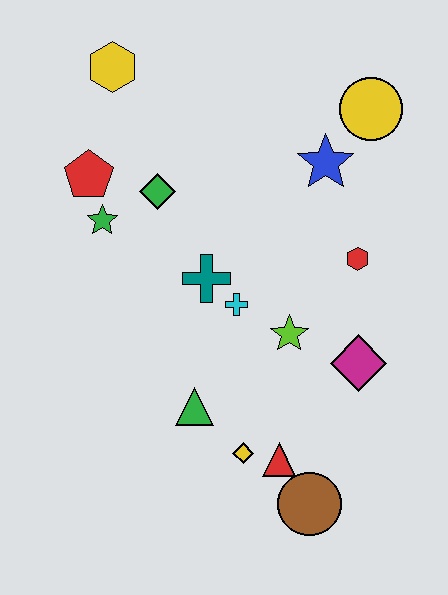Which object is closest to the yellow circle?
The blue star is closest to the yellow circle.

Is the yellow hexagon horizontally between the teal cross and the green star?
Yes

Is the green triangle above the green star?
No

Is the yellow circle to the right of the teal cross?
Yes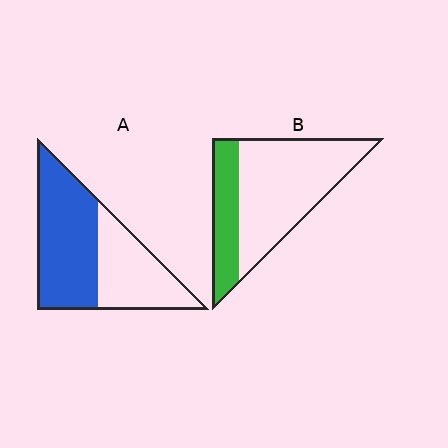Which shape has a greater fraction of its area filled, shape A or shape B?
Shape A.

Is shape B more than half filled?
No.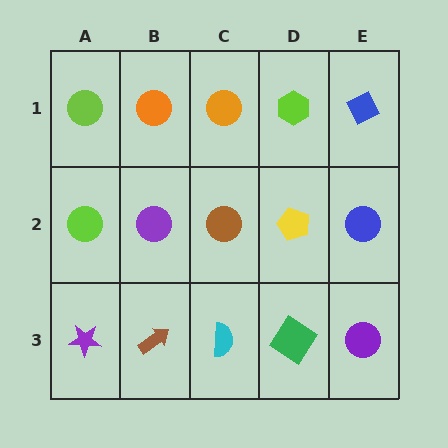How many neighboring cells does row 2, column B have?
4.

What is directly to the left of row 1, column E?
A lime hexagon.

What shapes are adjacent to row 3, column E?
A blue circle (row 2, column E), a green diamond (row 3, column D).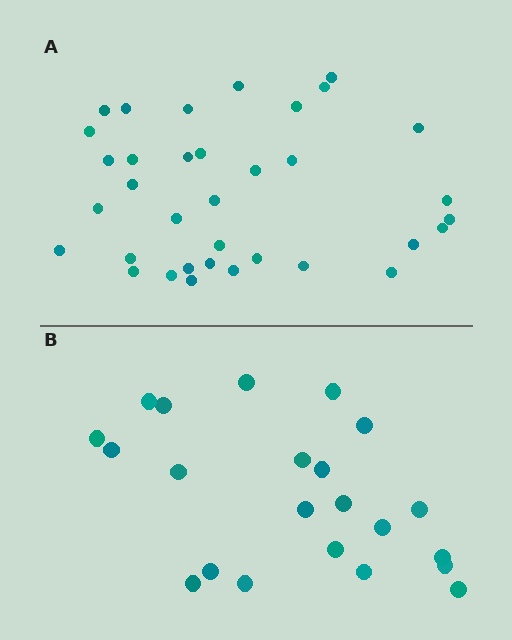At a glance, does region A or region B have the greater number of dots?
Region A (the top region) has more dots.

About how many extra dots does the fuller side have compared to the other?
Region A has approximately 15 more dots than region B.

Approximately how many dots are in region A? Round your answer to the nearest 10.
About 40 dots. (The exact count is 35, which rounds to 40.)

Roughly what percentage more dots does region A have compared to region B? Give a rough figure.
About 60% more.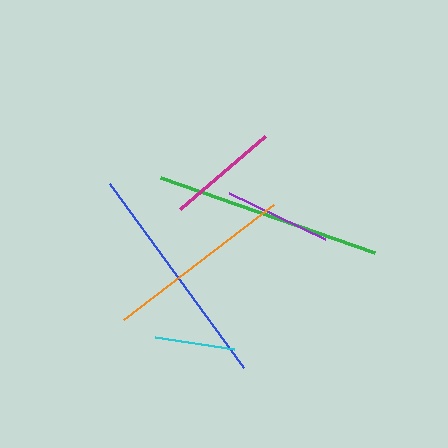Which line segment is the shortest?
The cyan line is the shortest at approximately 79 pixels.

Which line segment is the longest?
The blue line is the longest at approximately 227 pixels.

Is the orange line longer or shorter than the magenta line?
The orange line is longer than the magenta line.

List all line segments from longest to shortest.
From longest to shortest: blue, green, orange, magenta, purple, cyan.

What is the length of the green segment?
The green segment is approximately 226 pixels long.